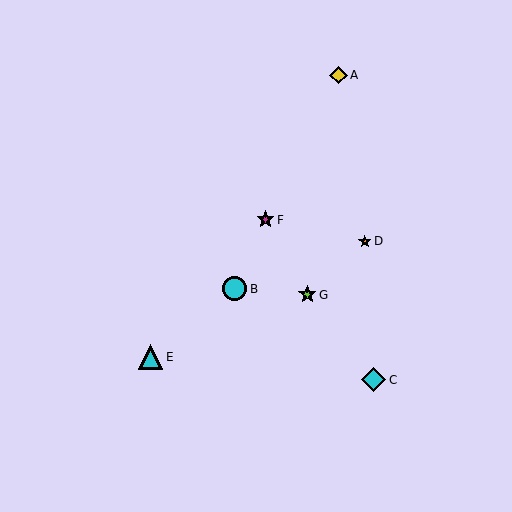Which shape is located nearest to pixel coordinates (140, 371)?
The cyan triangle (labeled E) at (150, 357) is nearest to that location.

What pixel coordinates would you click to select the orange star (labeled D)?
Click at (365, 241) to select the orange star D.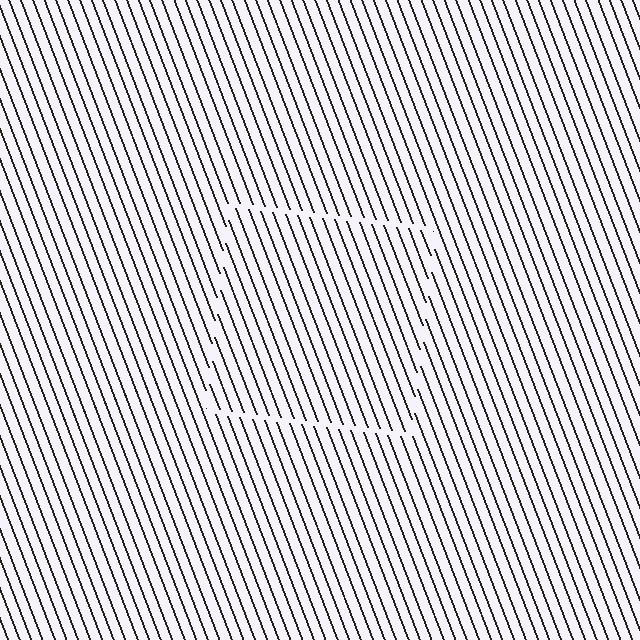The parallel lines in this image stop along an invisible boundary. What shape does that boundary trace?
An illusory square. The interior of the shape contains the same grating, shifted by half a period — the contour is defined by the phase discontinuity where line-ends from the inner and outer gratings abut.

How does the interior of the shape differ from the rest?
The interior of the shape contains the same grating, shifted by half a period — the contour is defined by the phase discontinuity where line-ends from the inner and outer gratings abut.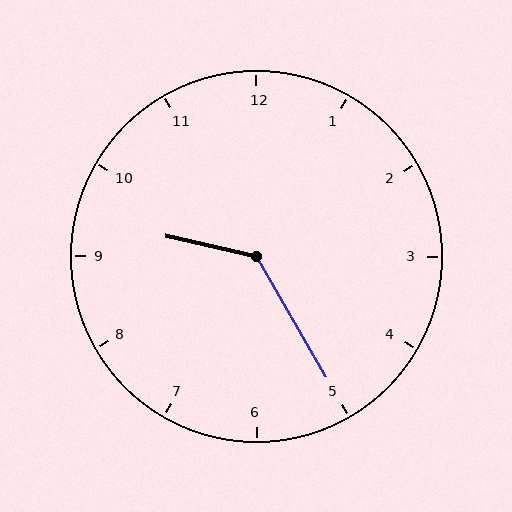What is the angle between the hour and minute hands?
Approximately 132 degrees.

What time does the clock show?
9:25.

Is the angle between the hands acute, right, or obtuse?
It is obtuse.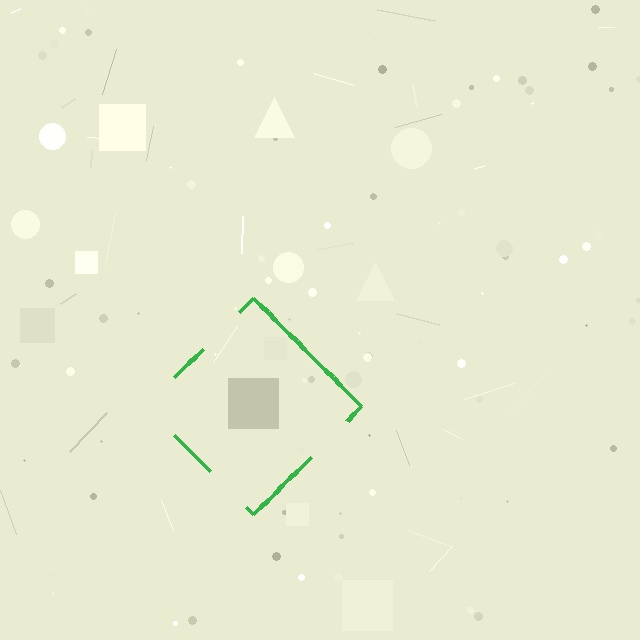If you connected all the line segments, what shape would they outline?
They would outline a diamond.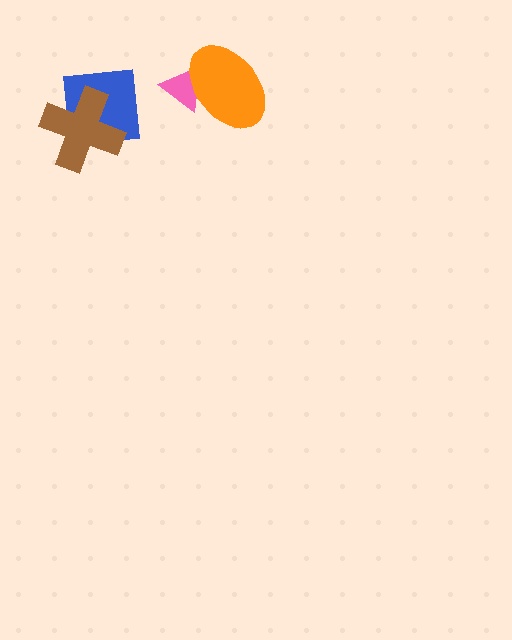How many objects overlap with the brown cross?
1 object overlaps with the brown cross.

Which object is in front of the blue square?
The brown cross is in front of the blue square.